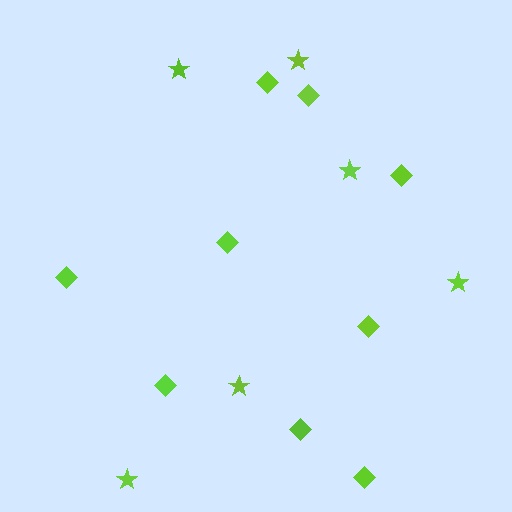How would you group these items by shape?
There are 2 groups: one group of diamonds (9) and one group of stars (6).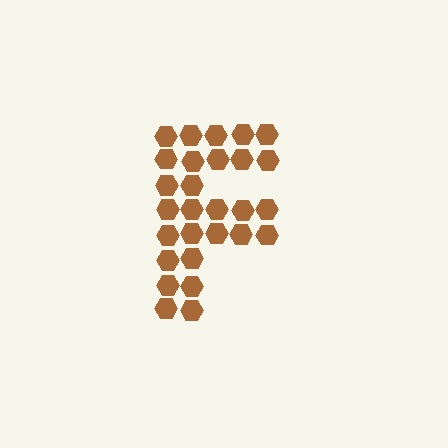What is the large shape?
The large shape is the letter F.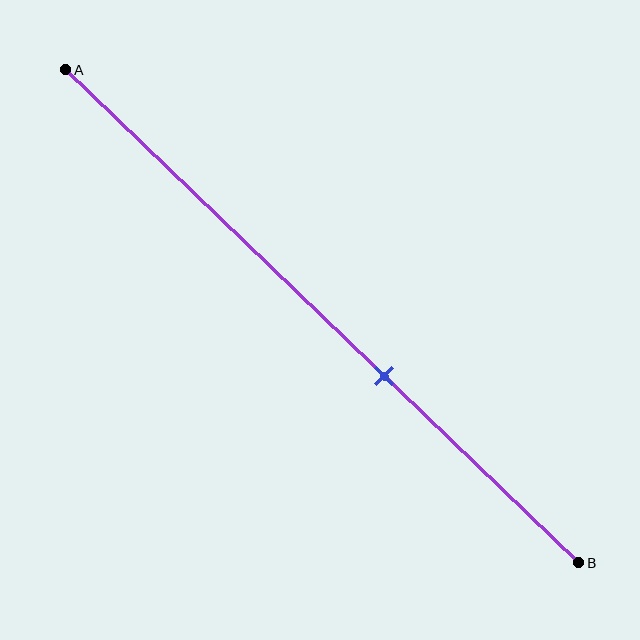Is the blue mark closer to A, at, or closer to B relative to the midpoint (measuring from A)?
The blue mark is closer to point B than the midpoint of segment AB.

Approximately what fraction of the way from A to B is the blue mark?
The blue mark is approximately 60% of the way from A to B.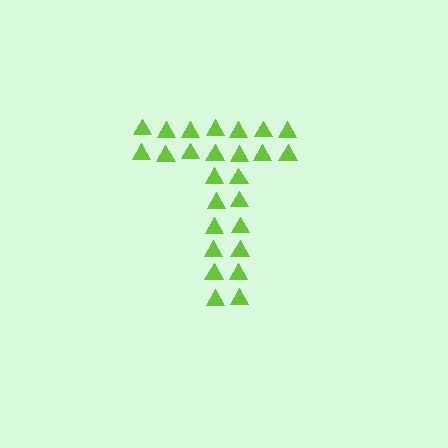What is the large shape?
The large shape is the letter T.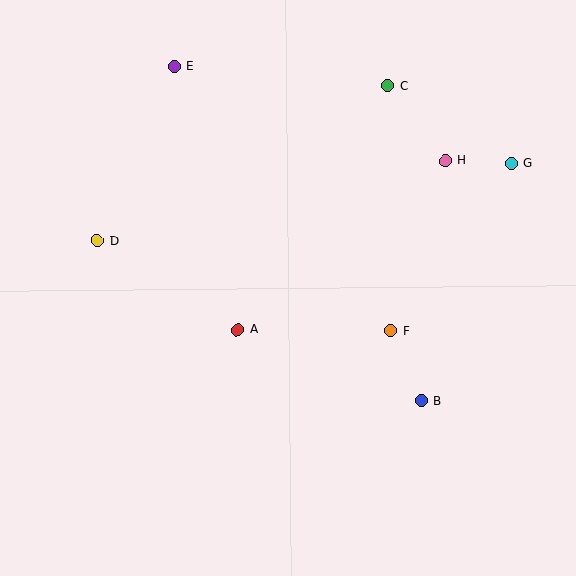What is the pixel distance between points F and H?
The distance between F and H is 178 pixels.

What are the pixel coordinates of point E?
Point E is at (174, 66).